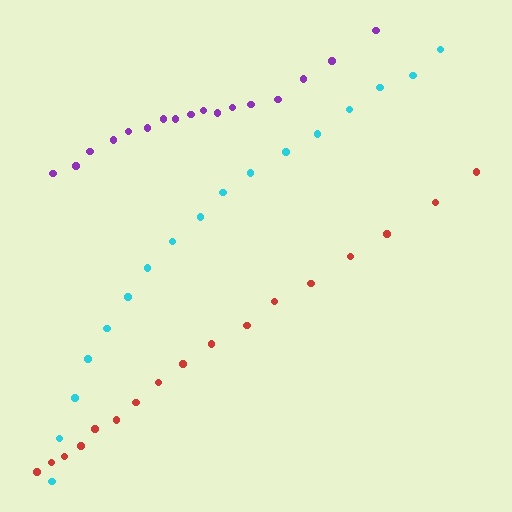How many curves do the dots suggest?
There are 3 distinct paths.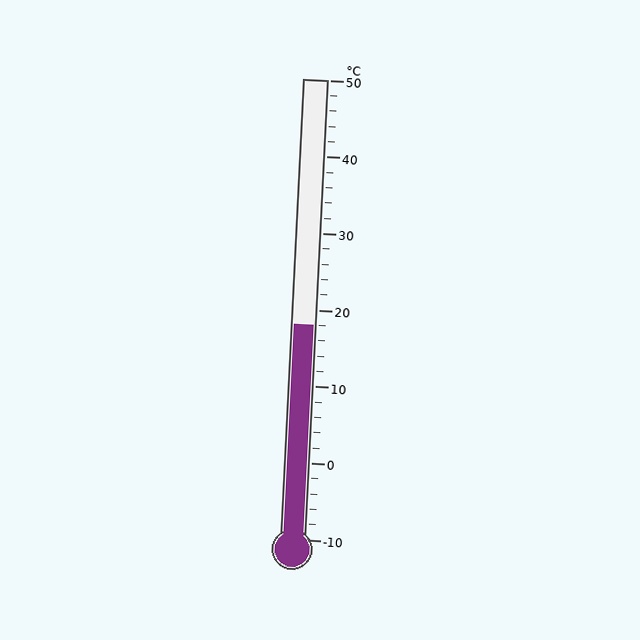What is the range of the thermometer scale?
The thermometer scale ranges from -10°C to 50°C.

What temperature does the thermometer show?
The thermometer shows approximately 18°C.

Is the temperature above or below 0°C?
The temperature is above 0°C.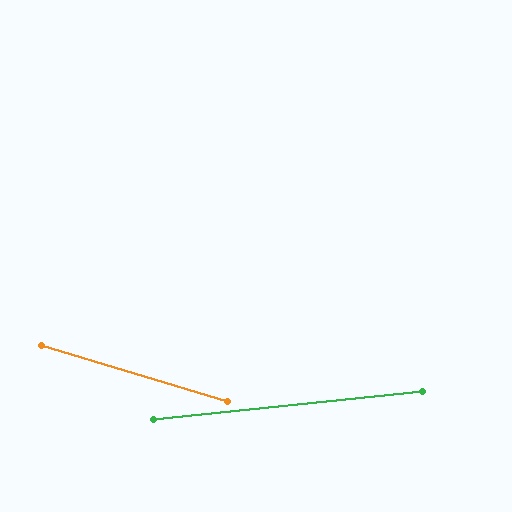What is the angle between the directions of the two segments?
Approximately 23 degrees.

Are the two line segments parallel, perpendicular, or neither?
Neither parallel nor perpendicular — they differ by about 23°.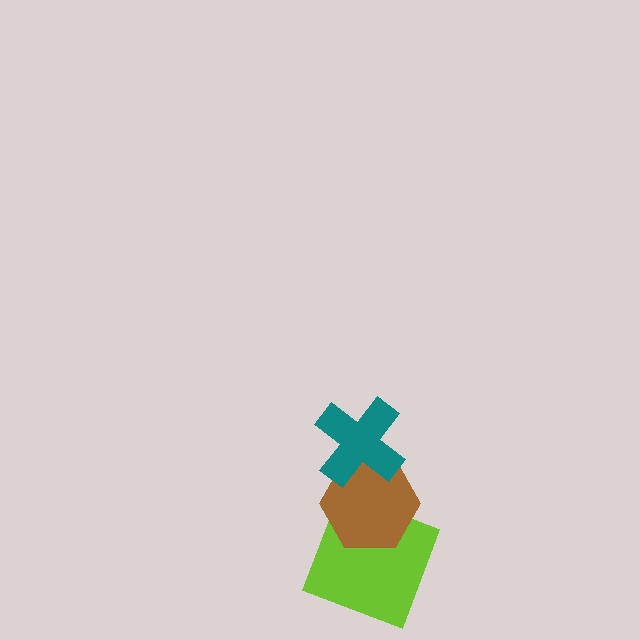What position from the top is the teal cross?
The teal cross is 1st from the top.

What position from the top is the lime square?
The lime square is 3rd from the top.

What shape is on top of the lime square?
The brown hexagon is on top of the lime square.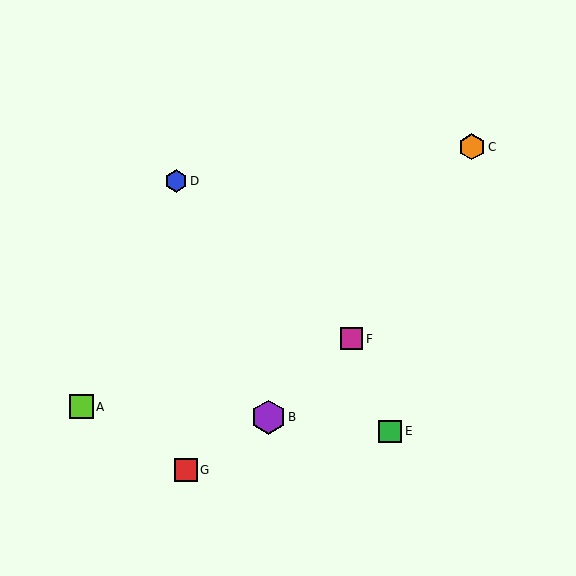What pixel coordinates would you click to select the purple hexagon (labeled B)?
Click at (268, 417) to select the purple hexagon B.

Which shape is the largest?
The purple hexagon (labeled B) is the largest.